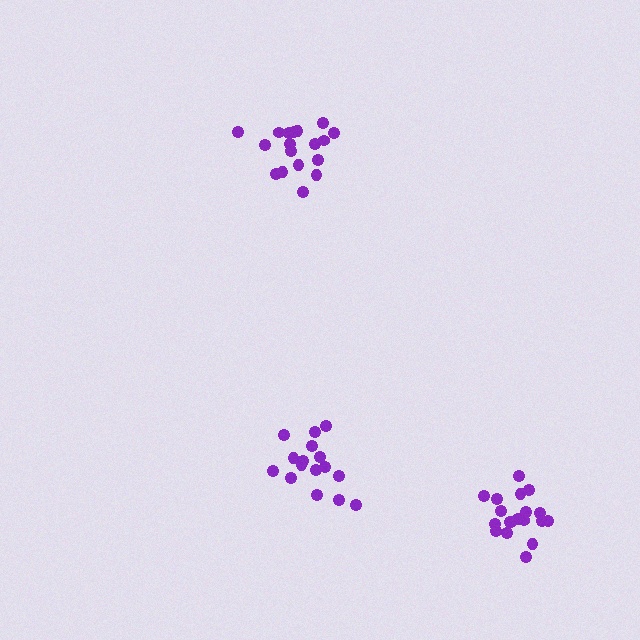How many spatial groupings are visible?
There are 3 spatial groupings.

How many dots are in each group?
Group 1: 18 dots, Group 2: 16 dots, Group 3: 19 dots (53 total).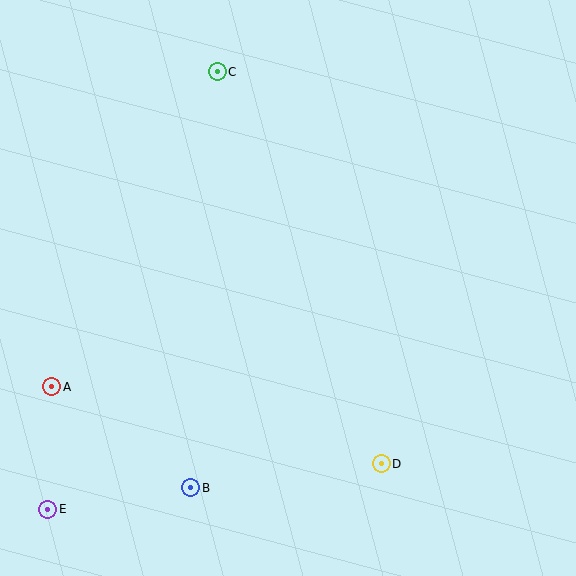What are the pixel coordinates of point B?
Point B is at (191, 488).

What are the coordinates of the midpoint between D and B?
The midpoint between D and B is at (286, 476).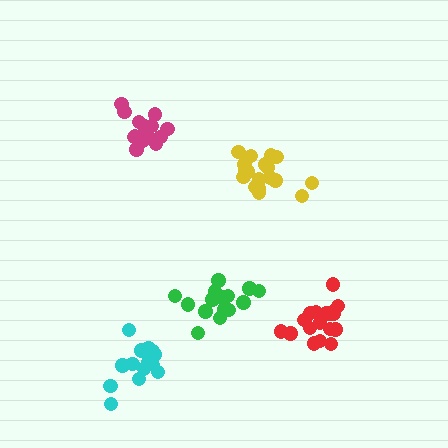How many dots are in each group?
Group 1: 18 dots, Group 2: 15 dots, Group 3: 14 dots, Group 4: 18 dots, Group 5: 16 dots (81 total).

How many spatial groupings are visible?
There are 5 spatial groupings.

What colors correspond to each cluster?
The clusters are colored: yellow, magenta, cyan, red, green.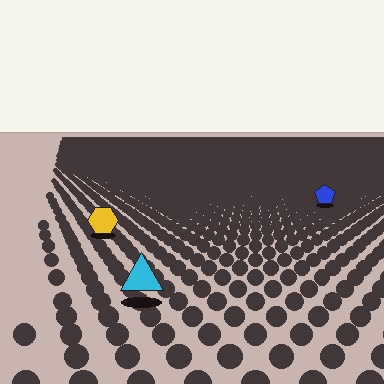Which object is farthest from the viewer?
The blue pentagon is farthest from the viewer. It appears smaller and the ground texture around it is denser.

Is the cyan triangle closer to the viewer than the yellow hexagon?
Yes. The cyan triangle is closer — you can tell from the texture gradient: the ground texture is coarser near it.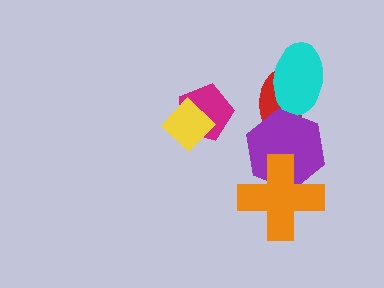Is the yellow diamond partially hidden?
No, no other shape covers it.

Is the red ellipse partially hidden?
Yes, it is partially covered by another shape.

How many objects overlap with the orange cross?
1 object overlaps with the orange cross.